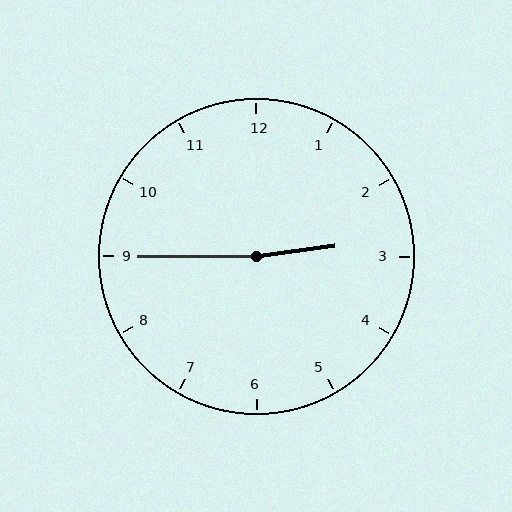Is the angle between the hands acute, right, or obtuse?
It is obtuse.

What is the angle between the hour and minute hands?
Approximately 172 degrees.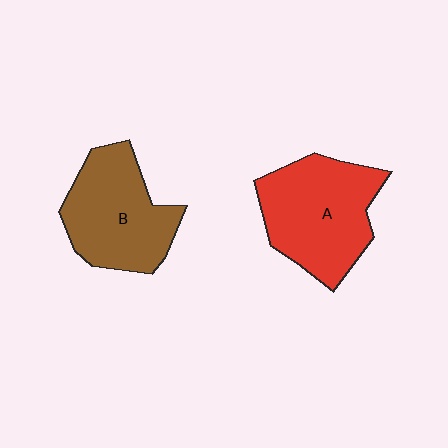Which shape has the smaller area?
Shape B (brown).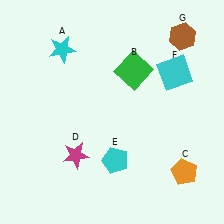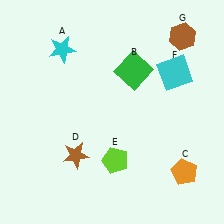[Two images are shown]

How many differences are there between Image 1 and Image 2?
There are 2 differences between the two images.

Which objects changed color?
D changed from magenta to brown. E changed from cyan to lime.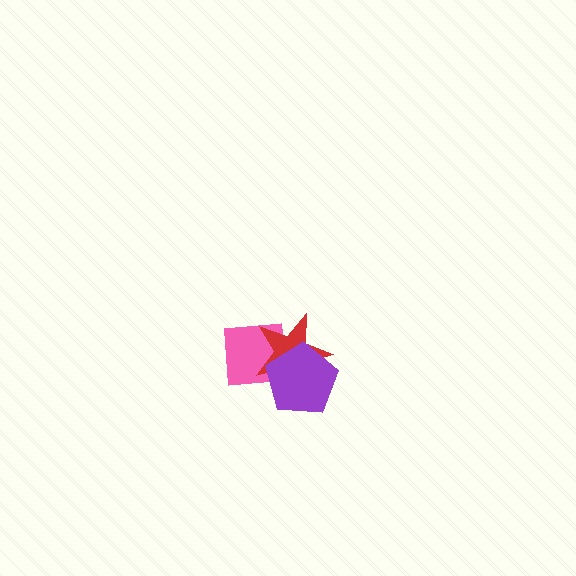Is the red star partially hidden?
Yes, it is partially covered by another shape.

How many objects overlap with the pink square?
2 objects overlap with the pink square.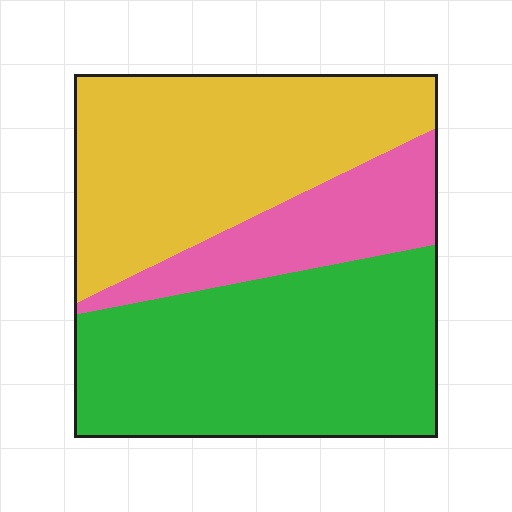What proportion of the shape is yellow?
Yellow takes up between a third and a half of the shape.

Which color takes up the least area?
Pink, at roughly 20%.